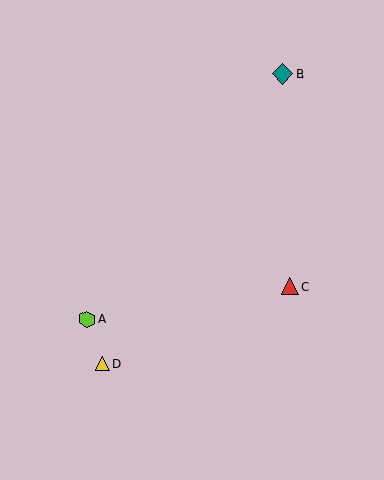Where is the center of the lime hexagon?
The center of the lime hexagon is at (87, 319).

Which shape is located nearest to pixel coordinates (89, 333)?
The lime hexagon (labeled A) at (87, 319) is nearest to that location.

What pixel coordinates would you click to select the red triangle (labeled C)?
Click at (290, 287) to select the red triangle C.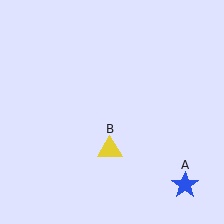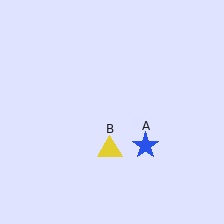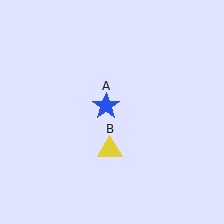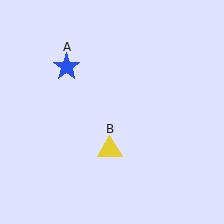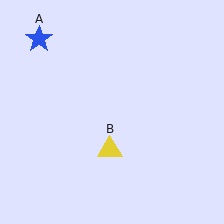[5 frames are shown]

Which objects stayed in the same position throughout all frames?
Yellow triangle (object B) remained stationary.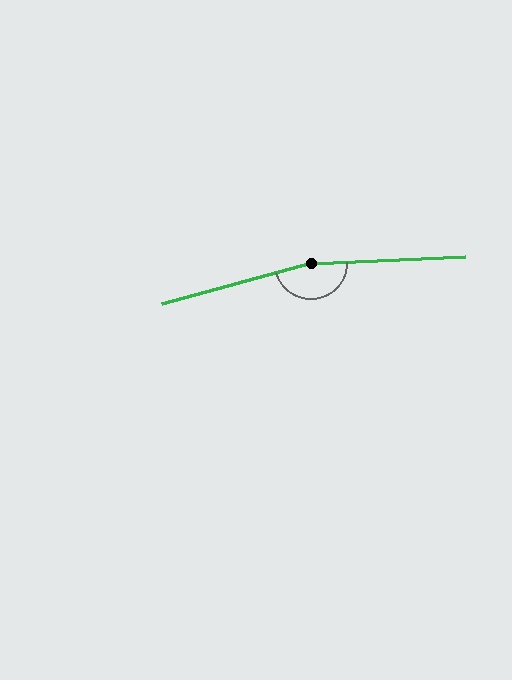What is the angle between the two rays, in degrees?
Approximately 167 degrees.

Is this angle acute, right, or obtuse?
It is obtuse.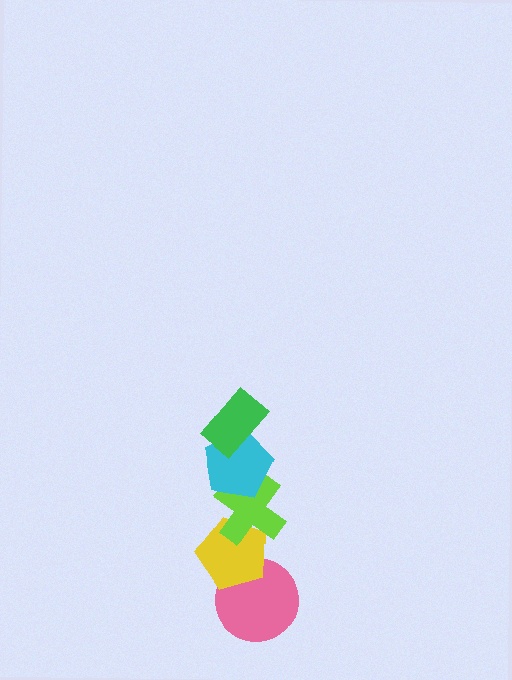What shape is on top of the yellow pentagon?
The lime cross is on top of the yellow pentagon.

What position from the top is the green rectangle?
The green rectangle is 1st from the top.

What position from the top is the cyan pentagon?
The cyan pentagon is 2nd from the top.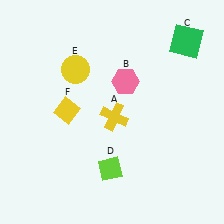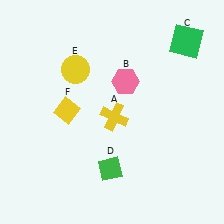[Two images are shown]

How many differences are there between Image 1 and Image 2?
There is 1 difference between the two images.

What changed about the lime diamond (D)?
In Image 1, D is lime. In Image 2, it changed to green.